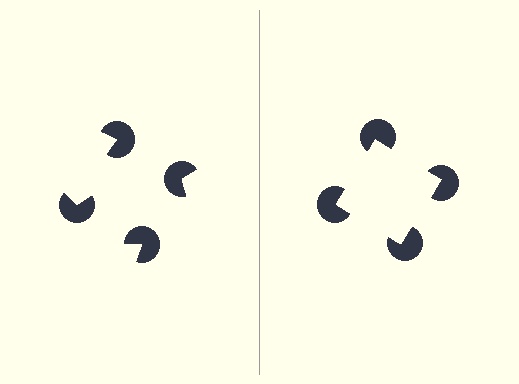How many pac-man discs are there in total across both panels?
8 — 4 on each side.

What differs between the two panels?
The pac-man discs are positioned identically on both sides; only the wedge orientations differ. On the right they align to a square; on the left they are misaligned.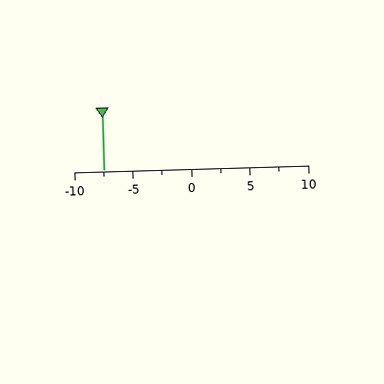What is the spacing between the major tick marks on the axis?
The major ticks are spaced 5 apart.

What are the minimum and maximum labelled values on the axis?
The axis runs from -10 to 10.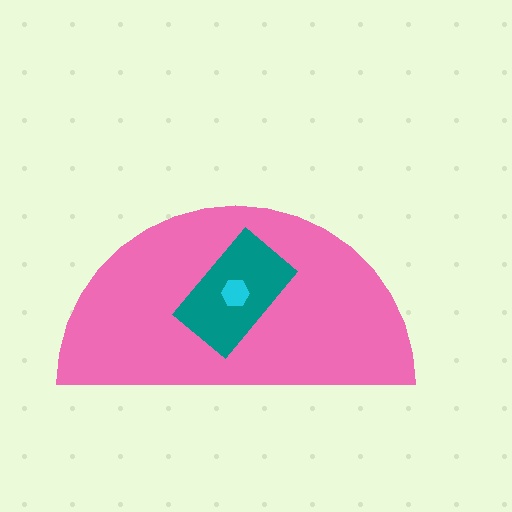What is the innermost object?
The cyan hexagon.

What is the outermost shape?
The pink semicircle.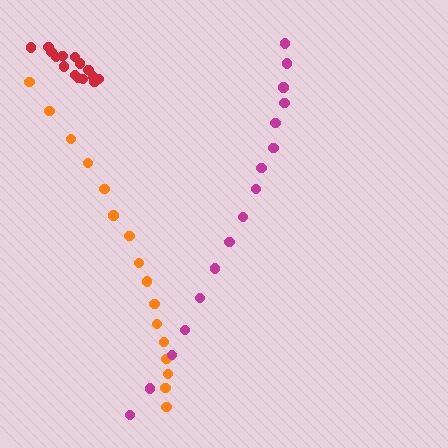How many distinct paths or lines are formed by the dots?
There are 3 distinct paths.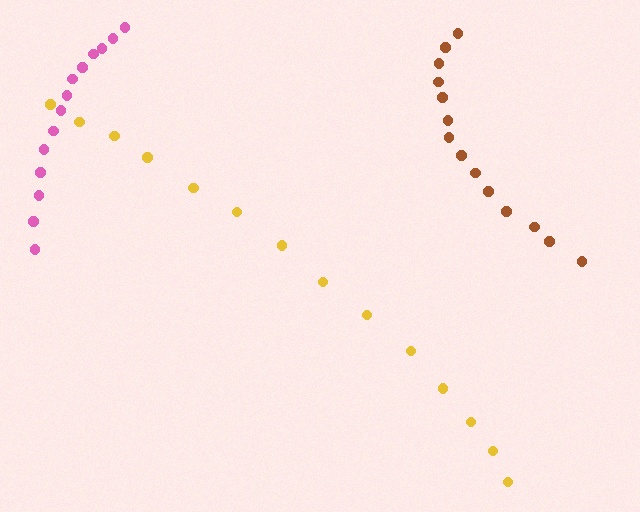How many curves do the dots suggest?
There are 3 distinct paths.